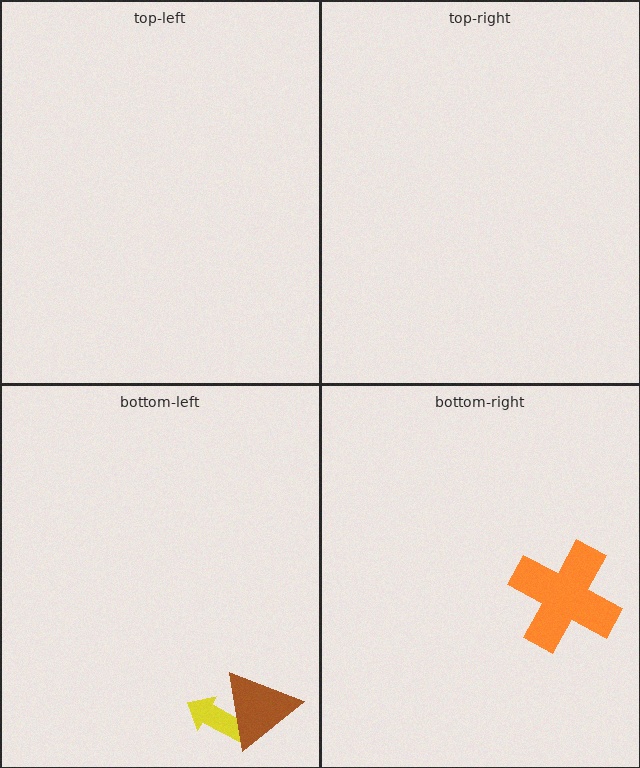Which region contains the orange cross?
The bottom-right region.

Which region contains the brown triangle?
The bottom-left region.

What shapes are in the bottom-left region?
The yellow arrow, the brown triangle.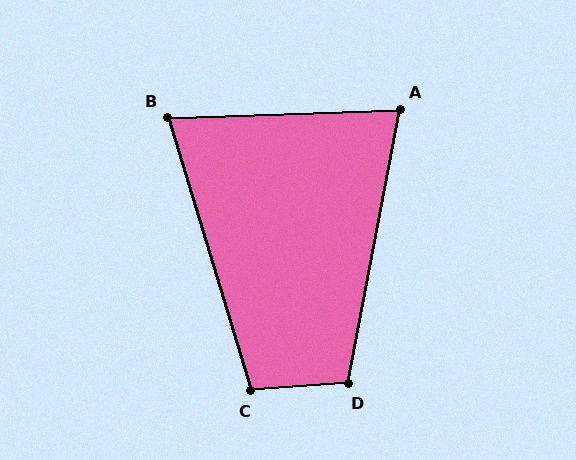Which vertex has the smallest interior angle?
B, at approximately 75 degrees.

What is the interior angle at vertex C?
Approximately 103 degrees (obtuse).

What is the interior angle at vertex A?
Approximately 77 degrees (acute).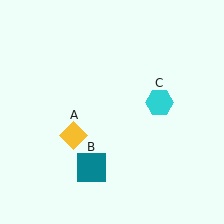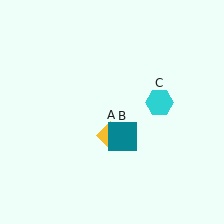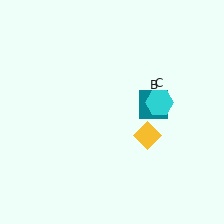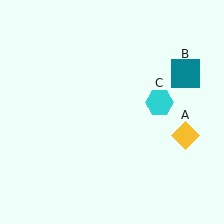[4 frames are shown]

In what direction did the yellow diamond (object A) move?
The yellow diamond (object A) moved right.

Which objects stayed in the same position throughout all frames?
Cyan hexagon (object C) remained stationary.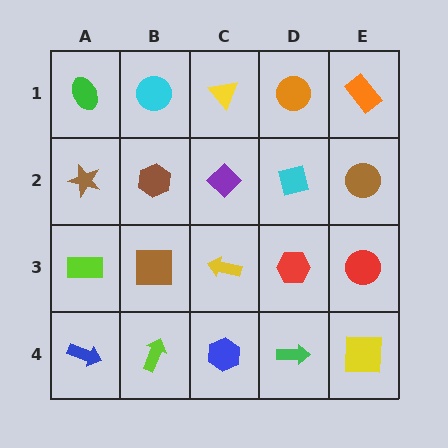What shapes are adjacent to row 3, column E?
A brown circle (row 2, column E), a yellow square (row 4, column E), a red hexagon (row 3, column D).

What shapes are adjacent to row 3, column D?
A cyan square (row 2, column D), a green arrow (row 4, column D), a yellow arrow (row 3, column C), a red circle (row 3, column E).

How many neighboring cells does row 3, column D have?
4.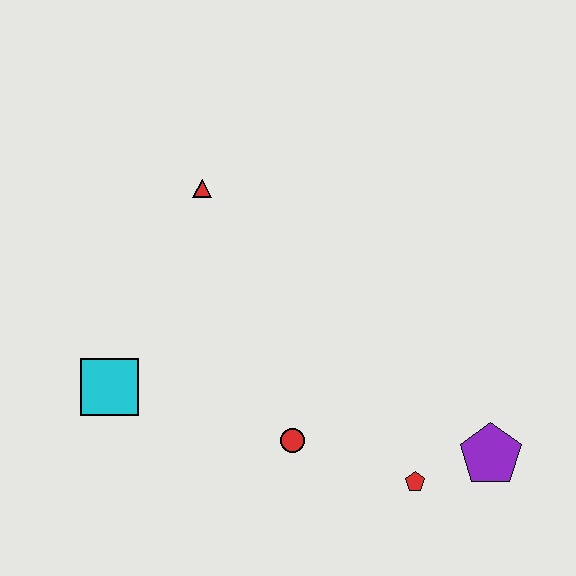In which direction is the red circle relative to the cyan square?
The red circle is to the right of the cyan square.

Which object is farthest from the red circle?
The red triangle is farthest from the red circle.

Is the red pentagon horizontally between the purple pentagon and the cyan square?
Yes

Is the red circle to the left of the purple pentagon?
Yes